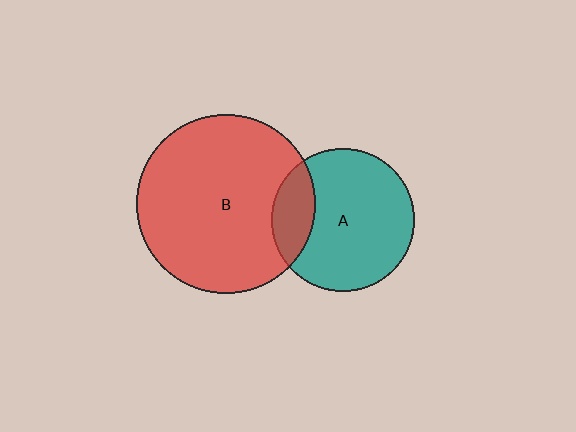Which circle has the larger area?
Circle B (red).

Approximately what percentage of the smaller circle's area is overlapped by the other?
Approximately 20%.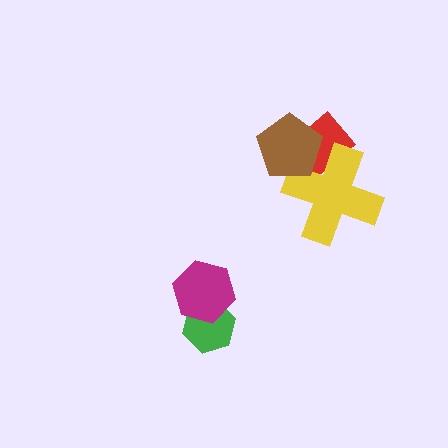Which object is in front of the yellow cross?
The brown pentagon is in front of the yellow cross.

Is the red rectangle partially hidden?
Yes, it is partially covered by another shape.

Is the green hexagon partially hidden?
Yes, it is partially covered by another shape.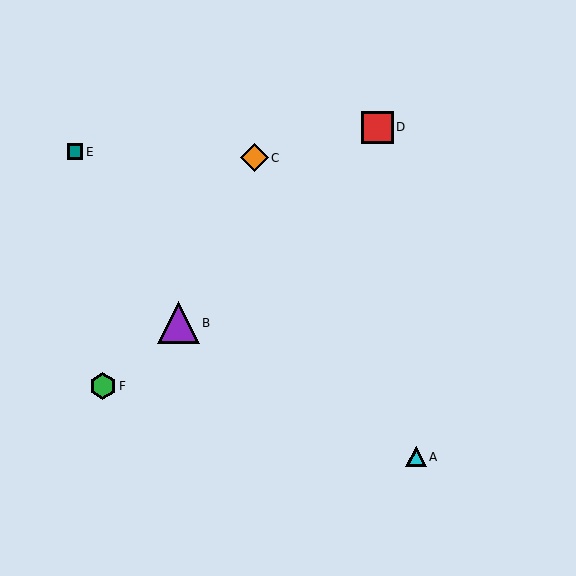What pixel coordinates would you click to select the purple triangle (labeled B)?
Click at (178, 323) to select the purple triangle B.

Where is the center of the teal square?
The center of the teal square is at (75, 152).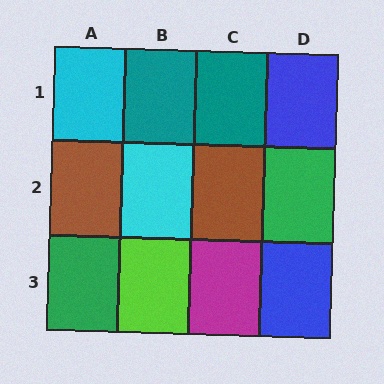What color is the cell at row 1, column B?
Teal.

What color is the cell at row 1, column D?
Blue.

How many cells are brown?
2 cells are brown.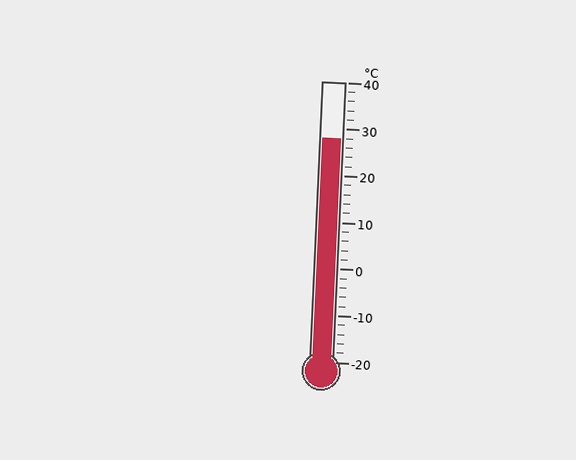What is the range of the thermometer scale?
The thermometer scale ranges from -20°C to 40°C.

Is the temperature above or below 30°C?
The temperature is below 30°C.